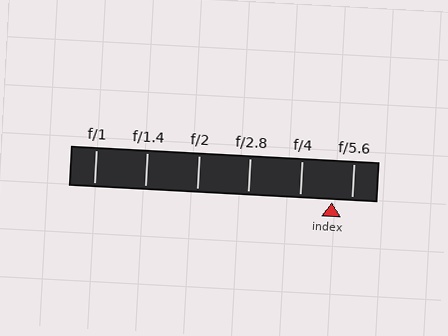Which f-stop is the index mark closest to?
The index mark is closest to f/5.6.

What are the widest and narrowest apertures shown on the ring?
The widest aperture shown is f/1 and the narrowest is f/5.6.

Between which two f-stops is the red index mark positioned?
The index mark is between f/4 and f/5.6.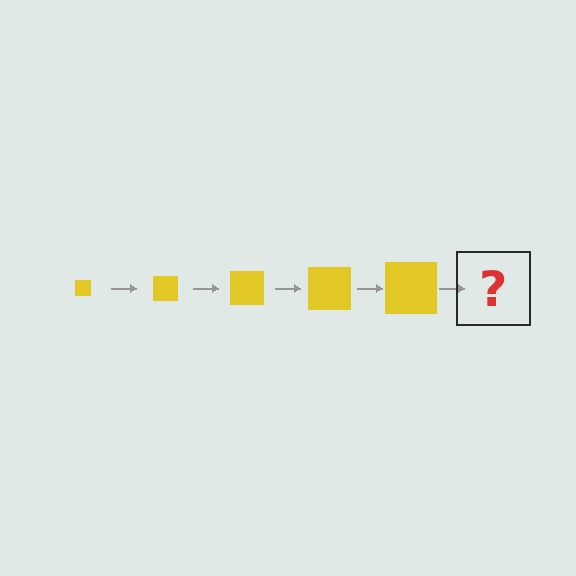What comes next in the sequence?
The next element should be a yellow square, larger than the previous one.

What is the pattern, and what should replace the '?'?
The pattern is that the square gets progressively larger each step. The '?' should be a yellow square, larger than the previous one.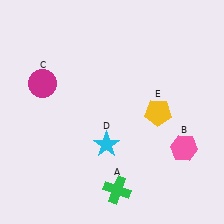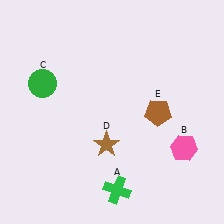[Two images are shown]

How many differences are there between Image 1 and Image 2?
There are 3 differences between the two images.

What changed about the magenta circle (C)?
In Image 1, C is magenta. In Image 2, it changed to green.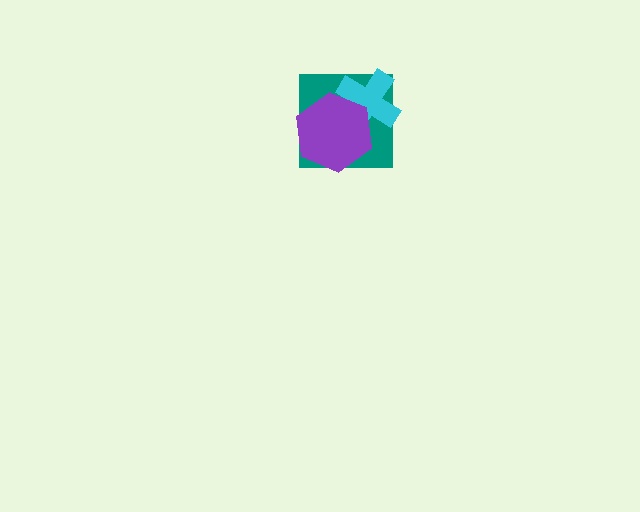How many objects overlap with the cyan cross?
2 objects overlap with the cyan cross.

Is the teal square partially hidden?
Yes, it is partially covered by another shape.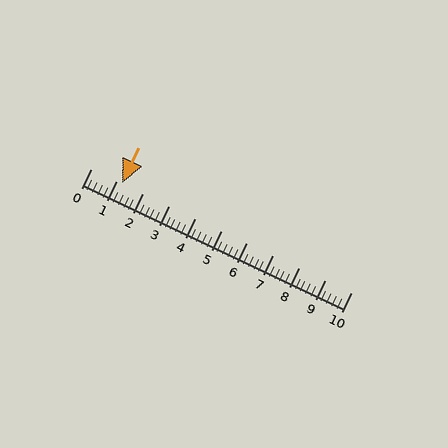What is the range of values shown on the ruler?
The ruler shows values from 0 to 10.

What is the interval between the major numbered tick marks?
The major tick marks are spaced 1 units apart.